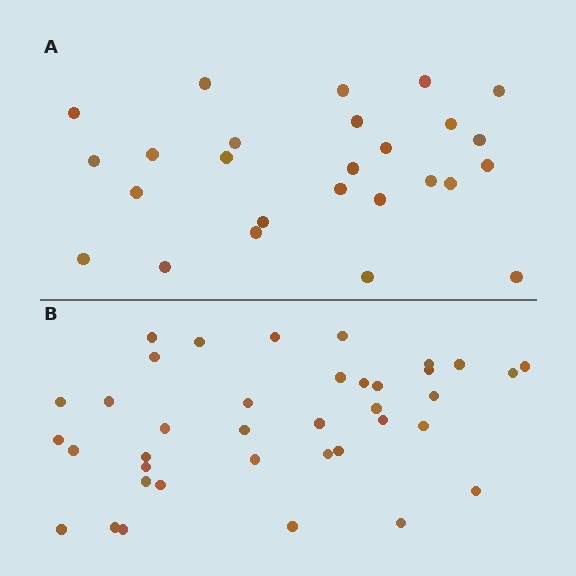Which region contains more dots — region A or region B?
Region B (the bottom region) has more dots.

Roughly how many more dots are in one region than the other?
Region B has roughly 12 or so more dots than region A.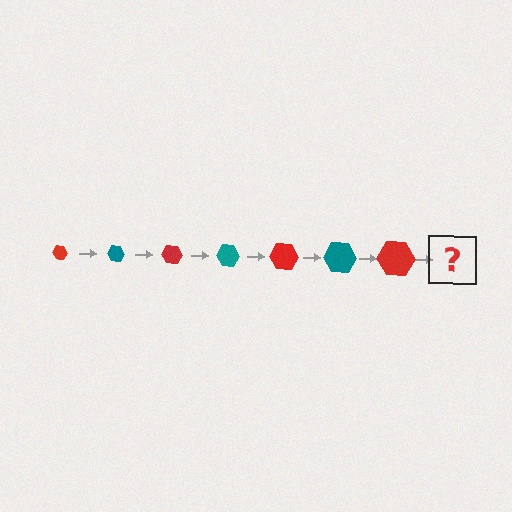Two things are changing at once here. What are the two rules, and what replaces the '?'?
The two rules are that the hexagon grows larger each step and the color cycles through red and teal. The '?' should be a teal hexagon, larger than the previous one.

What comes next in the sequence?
The next element should be a teal hexagon, larger than the previous one.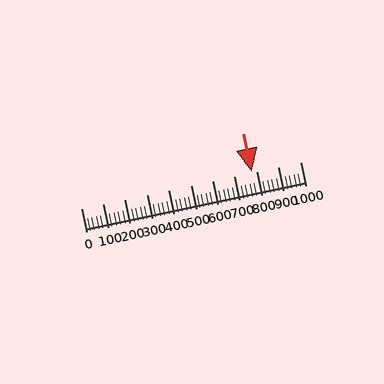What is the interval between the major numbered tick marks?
The major tick marks are spaced 100 units apart.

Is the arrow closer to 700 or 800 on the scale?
The arrow is closer to 800.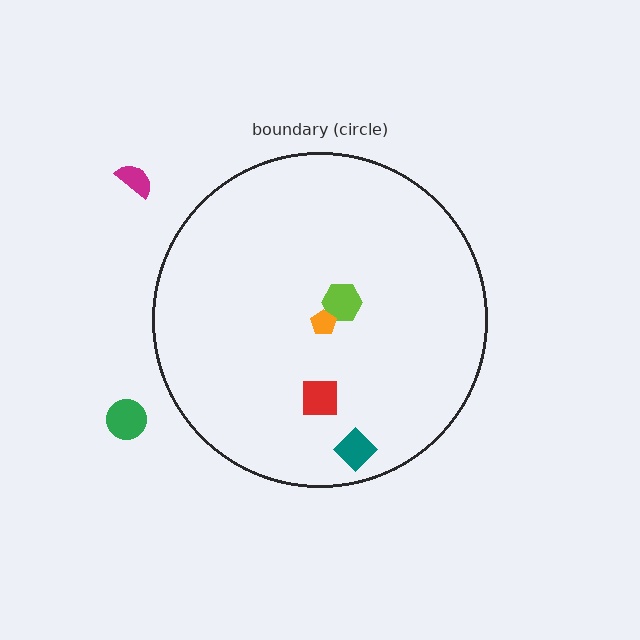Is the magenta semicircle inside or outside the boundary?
Outside.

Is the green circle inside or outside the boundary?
Outside.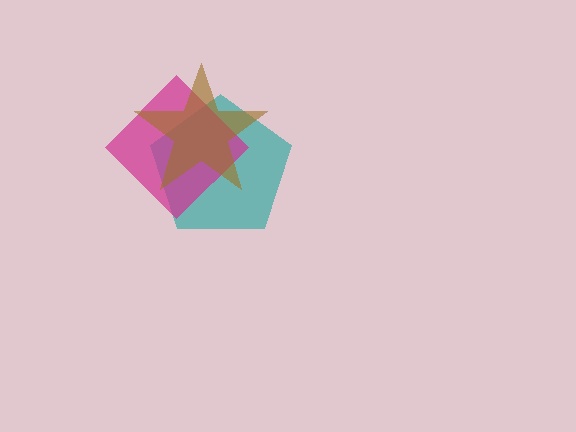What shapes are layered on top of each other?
The layered shapes are: a teal pentagon, a magenta diamond, a brown star.